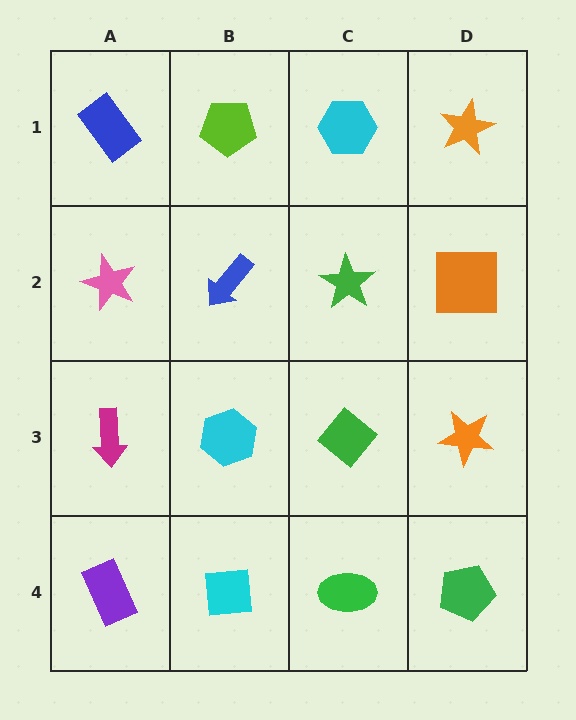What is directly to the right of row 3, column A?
A cyan hexagon.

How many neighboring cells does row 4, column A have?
2.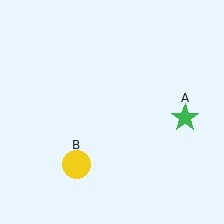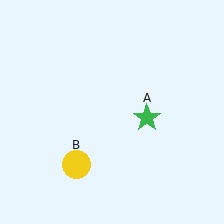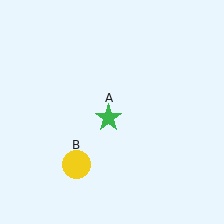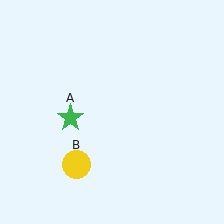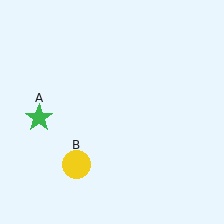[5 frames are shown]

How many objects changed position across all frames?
1 object changed position: green star (object A).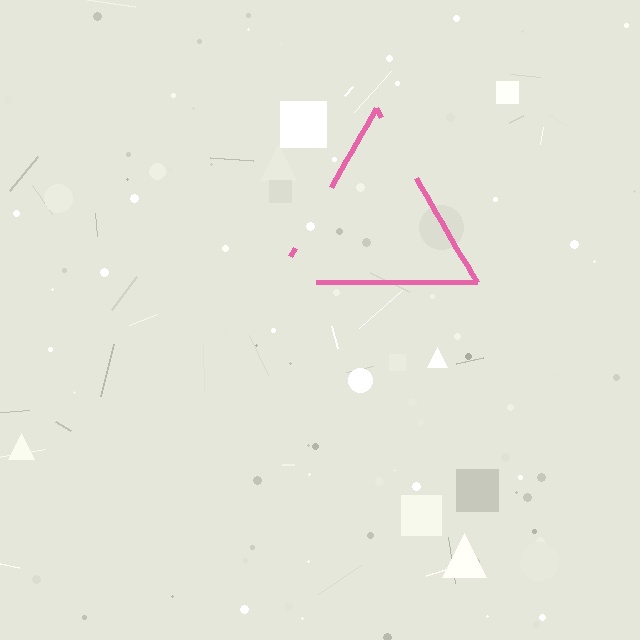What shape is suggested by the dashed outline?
The dashed outline suggests a triangle.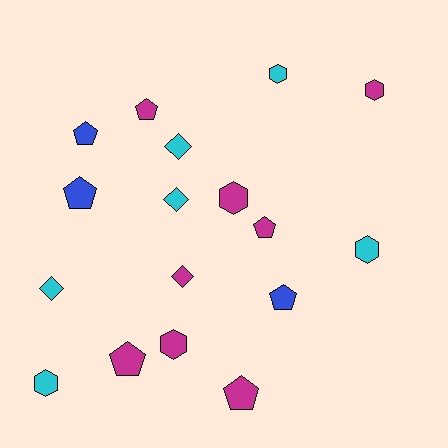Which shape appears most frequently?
Pentagon, with 7 objects.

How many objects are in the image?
There are 17 objects.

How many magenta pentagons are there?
There are 4 magenta pentagons.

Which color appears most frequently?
Magenta, with 8 objects.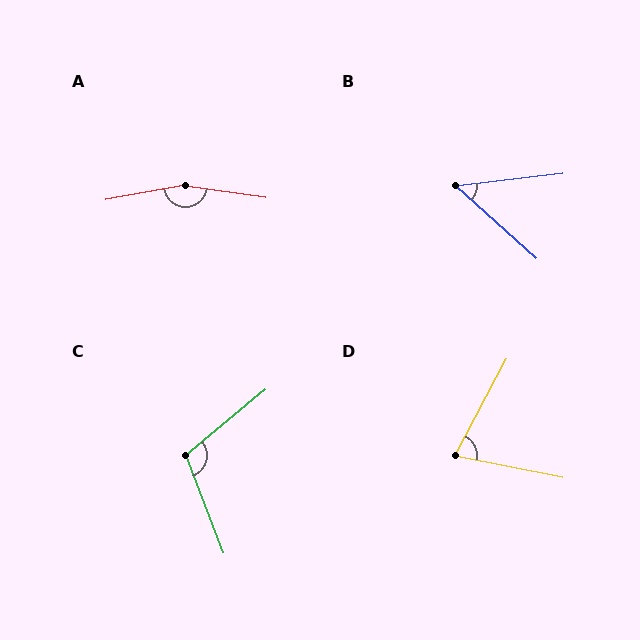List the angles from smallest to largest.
B (49°), D (73°), C (108°), A (162°).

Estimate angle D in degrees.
Approximately 73 degrees.